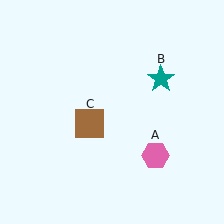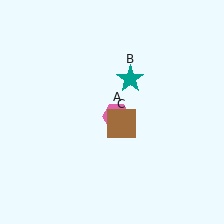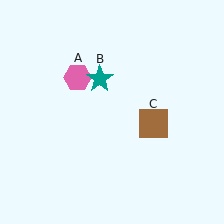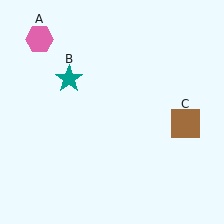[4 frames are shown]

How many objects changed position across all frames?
3 objects changed position: pink hexagon (object A), teal star (object B), brown square (object C).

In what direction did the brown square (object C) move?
The brown square (object C) moved right.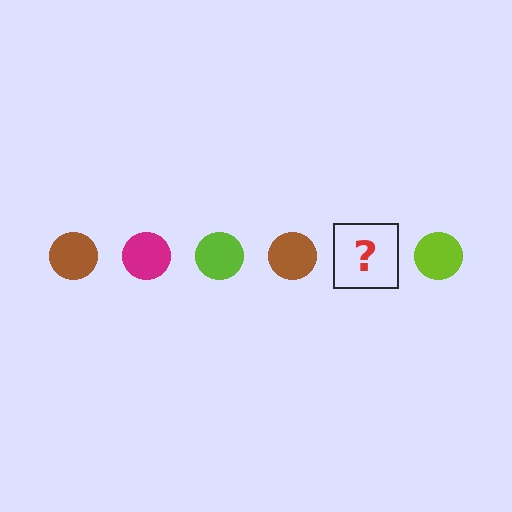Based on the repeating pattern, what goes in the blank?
The blank should be a magenta circle.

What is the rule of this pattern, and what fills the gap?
The rule is that the pattern cycles through brown, magenta, lime circles. The gap should be filled with a magenta circle.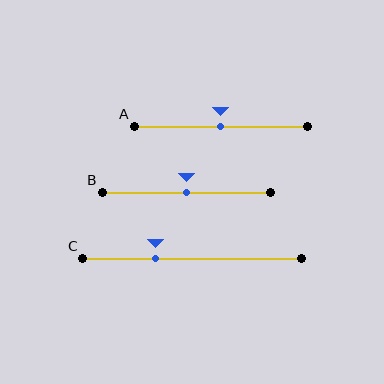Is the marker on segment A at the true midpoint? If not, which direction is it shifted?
Yes, the marker on segment A is at the true midpoint.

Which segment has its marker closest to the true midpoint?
Segment A has its marker closest to the true midpoint.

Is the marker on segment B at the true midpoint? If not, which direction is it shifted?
Yes, the marker on segment B is at the true midpoint.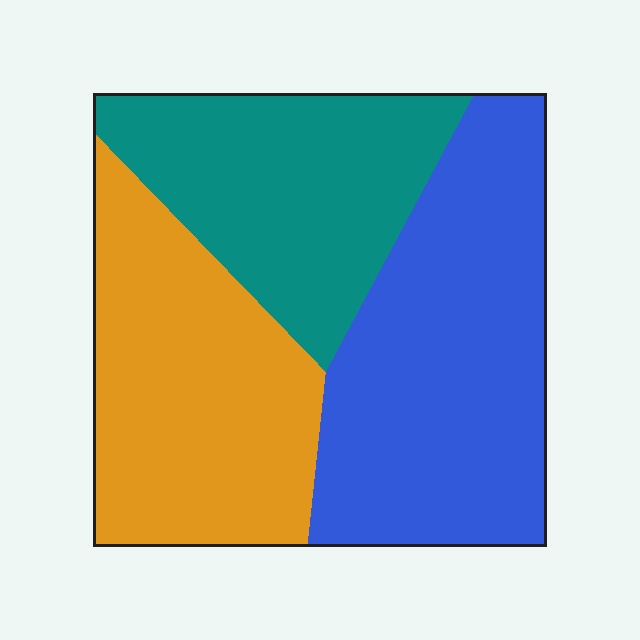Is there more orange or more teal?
Orange.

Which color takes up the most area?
Blue, at roughly 40%.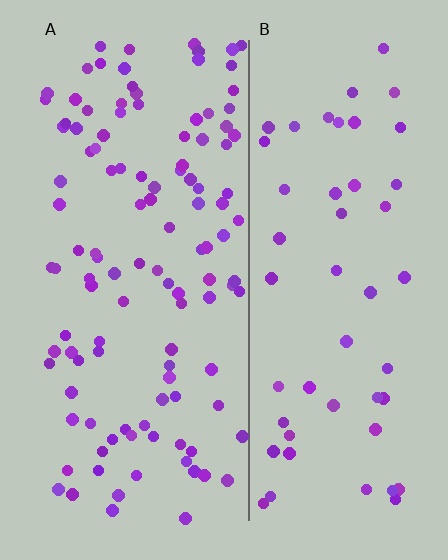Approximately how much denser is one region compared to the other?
Approximately 2.2× — region A over region B.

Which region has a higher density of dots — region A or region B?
A (the left).